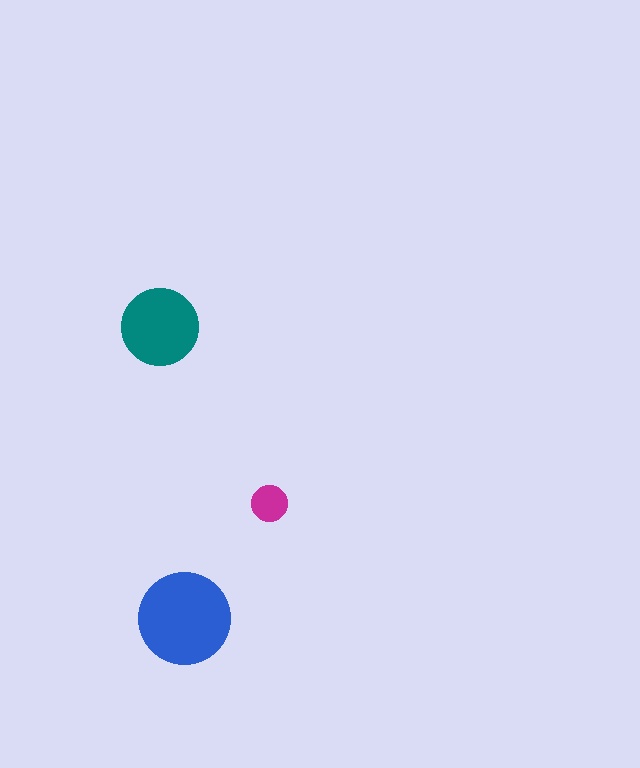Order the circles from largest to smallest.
the blue one, the teal one, the magenta one.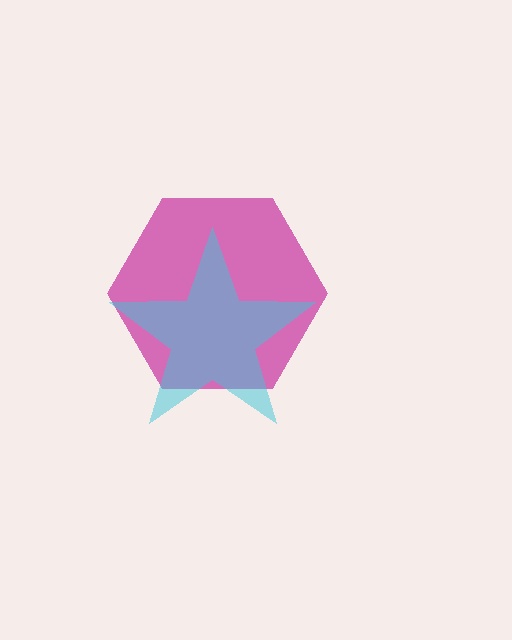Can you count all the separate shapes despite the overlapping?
Yes, there are 2 separate shapes.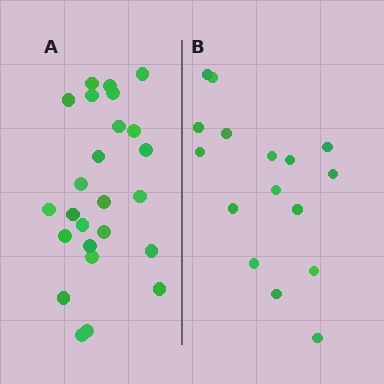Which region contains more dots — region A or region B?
Region A (the left region) has more dots.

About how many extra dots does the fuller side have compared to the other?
Region A has roughly 8 or so more dots than region B.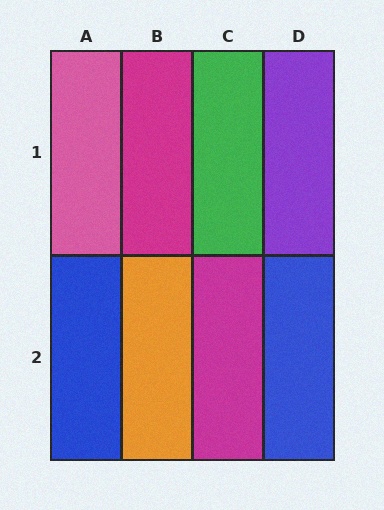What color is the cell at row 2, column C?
Magenta.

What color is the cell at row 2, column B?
Orange.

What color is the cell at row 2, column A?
Blue.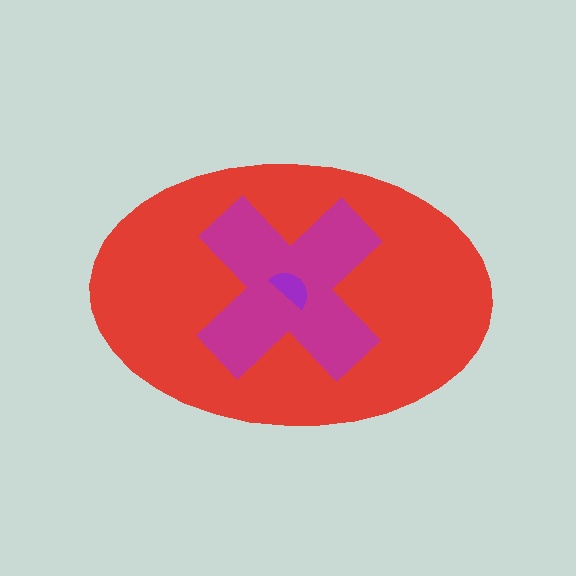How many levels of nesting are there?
3.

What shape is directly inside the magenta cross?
The purple semicircle.